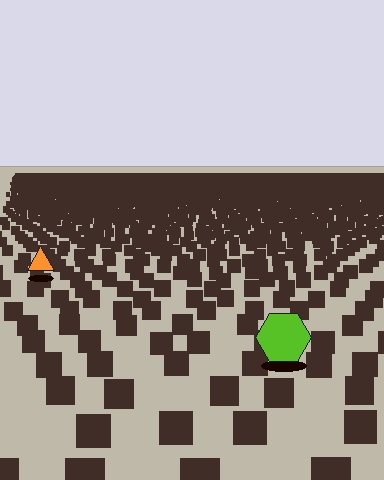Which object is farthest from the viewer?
The orange triangle is farthest from the viewer. It appears smaller and the ground texture around it is denser.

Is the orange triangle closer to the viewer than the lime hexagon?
No. The lime hexagon is closer — you can tell from the texture gradient: the ground texture is coarser near it.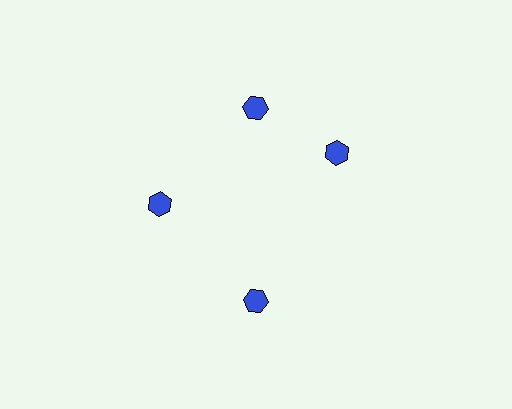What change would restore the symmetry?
The symmetry would be restored by rotating it back into even spacing with its neighbors so that all 4 hexagons sit at equal angles and equal distance from the center.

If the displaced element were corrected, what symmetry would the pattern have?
It would have 4-fold rotational symmetry — the pattern would map onto itself every 90 degrees.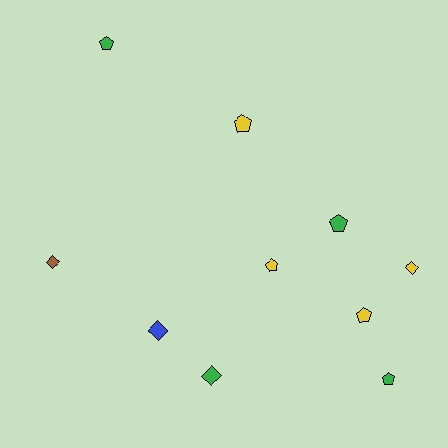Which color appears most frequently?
Green, with 4 objects.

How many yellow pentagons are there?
There are 3 yellow pentagons.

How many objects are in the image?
There are 10 objects.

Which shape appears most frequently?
Pentagon, with 6 objects.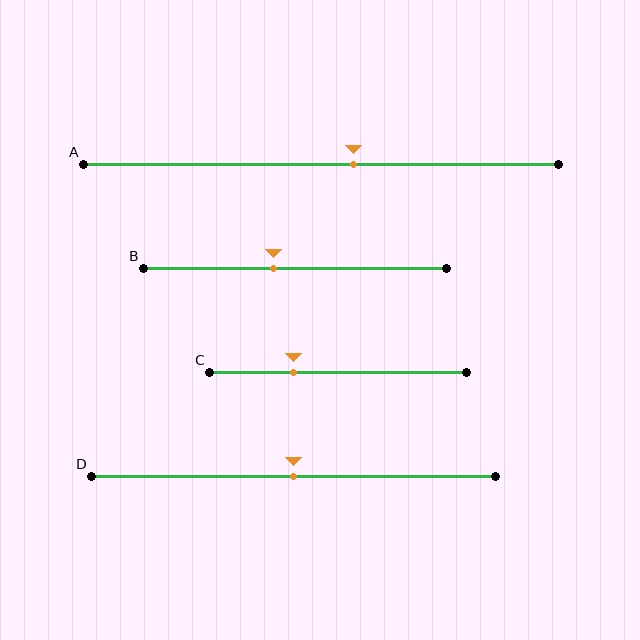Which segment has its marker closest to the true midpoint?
Segment D has its marker closest to the true midpoint.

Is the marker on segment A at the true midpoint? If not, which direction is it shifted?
No, the marker on segment A is shifted to the right by about 7% of the segment length.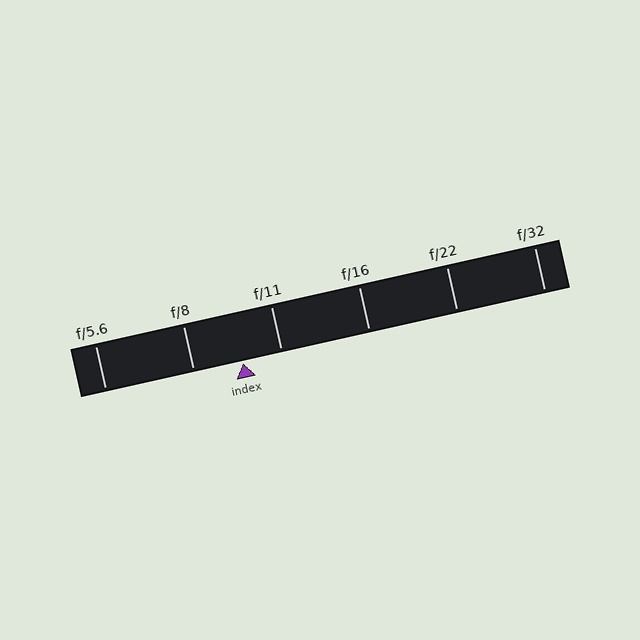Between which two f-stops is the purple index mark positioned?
The index mark is between f/8 and f/11.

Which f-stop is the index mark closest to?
The index mark is closest to f/11.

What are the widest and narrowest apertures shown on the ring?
The widest aperture shown is f/5.6 and the narrowest is f/32.